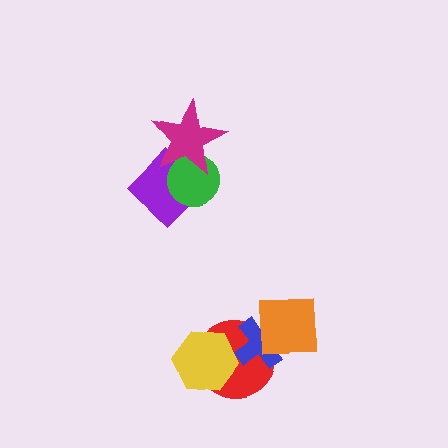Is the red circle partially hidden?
Yes, it is partially covered by another shape.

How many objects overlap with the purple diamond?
2 objects overlap with the purple diamond.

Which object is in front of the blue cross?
The orange square is in front of the blue cross.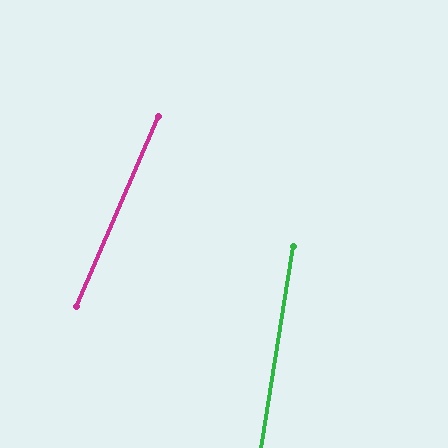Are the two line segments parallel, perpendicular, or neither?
Neither parallel nor perpendicular — they differ by about 14°.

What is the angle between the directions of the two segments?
Approximately 14 degrees.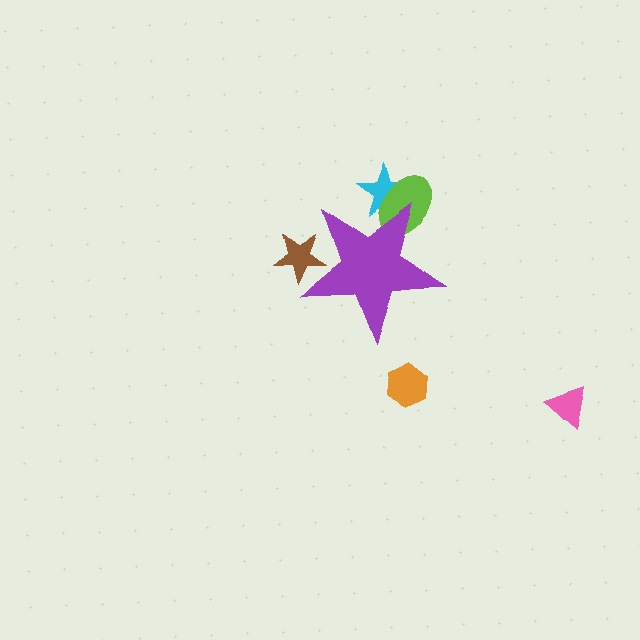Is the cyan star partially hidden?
Yes, the cyan star is partially hidden behind the purple star.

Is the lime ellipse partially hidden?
Yes, the lime ellipse is partially hidden behind the purple star.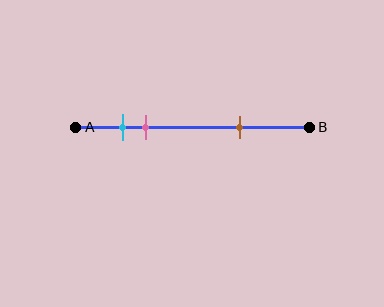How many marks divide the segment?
There are 3 marks dividing the segment.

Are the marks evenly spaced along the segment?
No, the marks are not evenly spaced.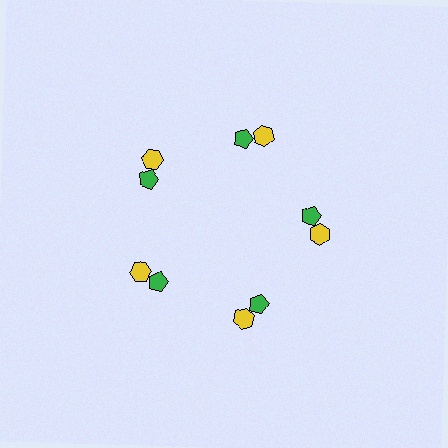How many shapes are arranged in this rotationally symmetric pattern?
There are 10 shapes, arranged in 5 groups of 2.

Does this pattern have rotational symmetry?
Yes, this pattern has 5-fold rotational symmetry. It looks the same after rotating 72 degrees around the center.